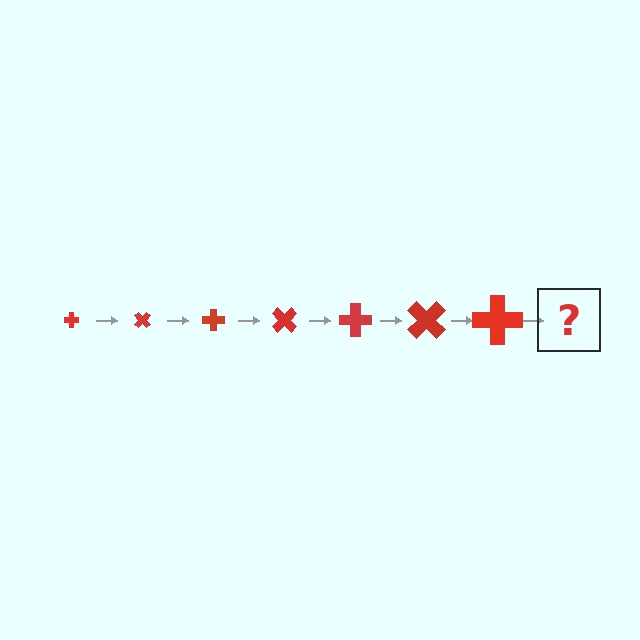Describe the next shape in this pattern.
It should be a cross, larger than the previous one and rotated 315 degrees from the start.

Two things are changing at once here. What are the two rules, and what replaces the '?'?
The two rules are that the cross grows larger each step and it rotates 45 degrees each step. The '?' should be a cross, larger than the previous one and rotated 315 degrees from the start.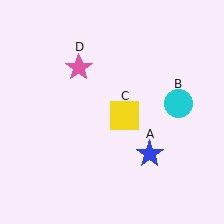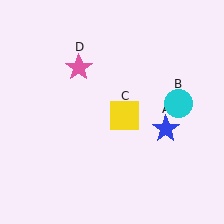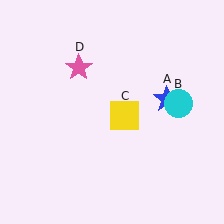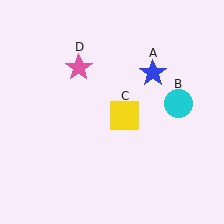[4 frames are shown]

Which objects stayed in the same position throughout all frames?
Cyan circle (object B) and yellow square (object C) and pink star (object D) remained stationary.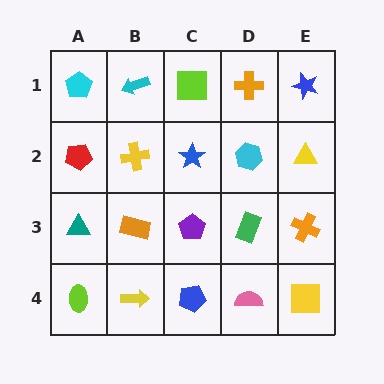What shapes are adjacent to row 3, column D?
A cyan hexagon (row 2, column D), a pink semicircle (row 4, column D), a purple pentagon (row 3, column C), an orange cross (row 3, column E).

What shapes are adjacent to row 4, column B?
An orange rectangle (row 3, column B), a lime ellipse (row 4, column A), a blue pentagon (row 4, column C).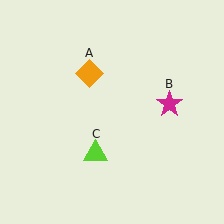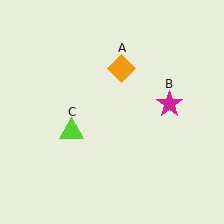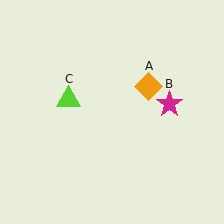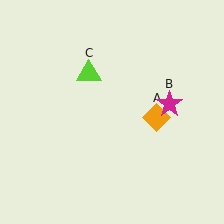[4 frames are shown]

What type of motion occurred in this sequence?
The orange diamond (object A), lime triangle (object C) rotated clockwise around the center of the scene.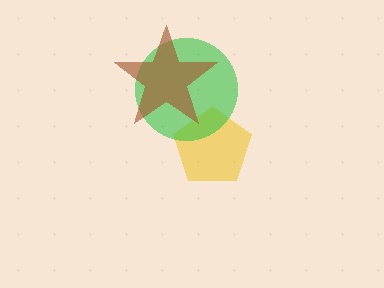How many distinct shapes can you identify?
There are 3 distinct shapes: a yellow pentagon, a green circle, a brown star.